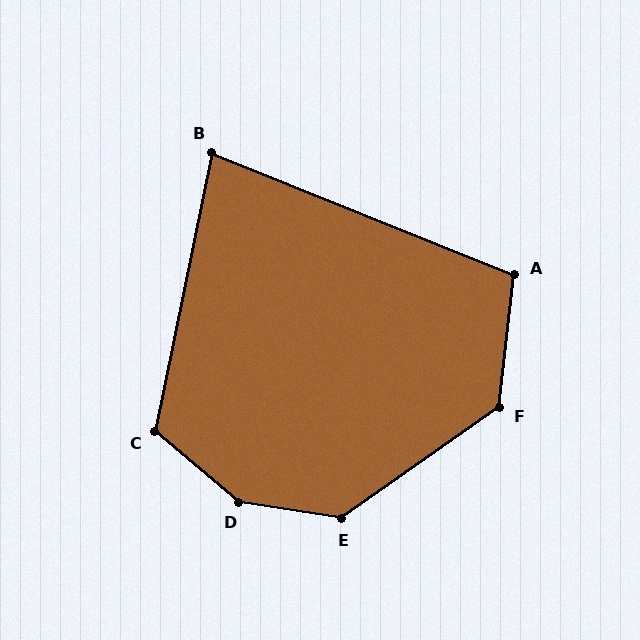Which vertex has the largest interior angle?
D, at approximately 149 degrees.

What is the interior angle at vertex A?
Approximately 106 degrees (obtuse).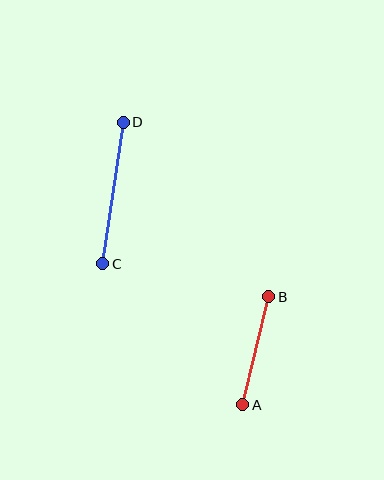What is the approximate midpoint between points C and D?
The midpoint is at approximately (113, 193) pixels.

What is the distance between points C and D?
The distance is approximately 143 pixels.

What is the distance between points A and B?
The distance is approximately 111 pixels.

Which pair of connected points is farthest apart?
Points C and D are farthest apart.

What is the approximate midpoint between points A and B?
The midpoint is at approximately (256, 351) pixels.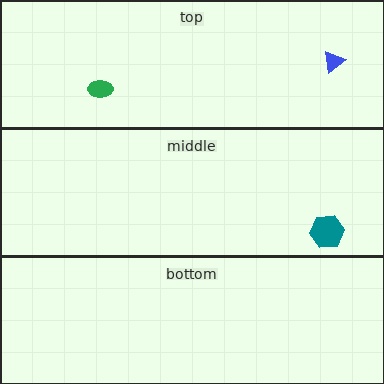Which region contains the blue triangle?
The top region.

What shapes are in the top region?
The blue triangle, the green ellipse.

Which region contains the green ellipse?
The top region.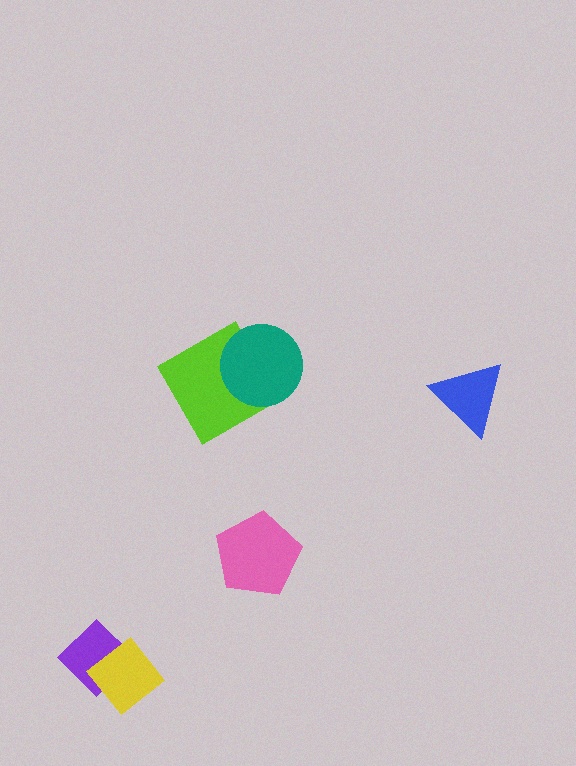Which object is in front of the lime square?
The teal circle is in front of the lime square.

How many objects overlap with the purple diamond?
1 object overlaps with the purple diamond.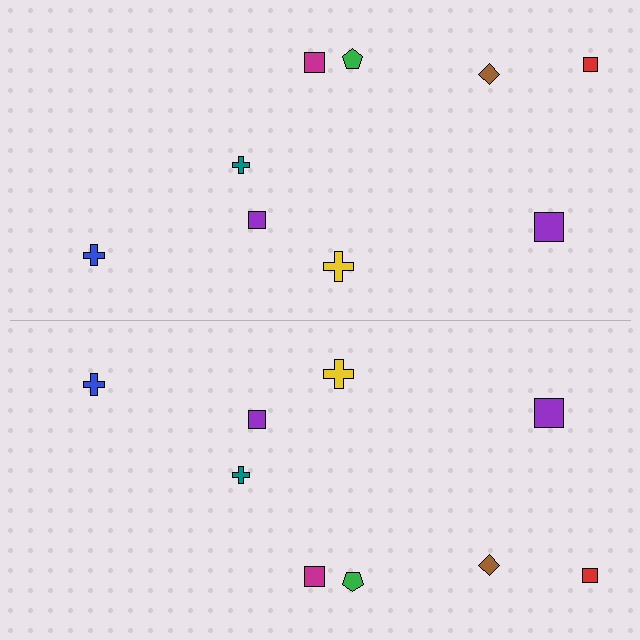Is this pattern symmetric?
Yes, this pattern has bilateral (reflection) symmetry.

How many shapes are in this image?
There are 18 shapes in this image.